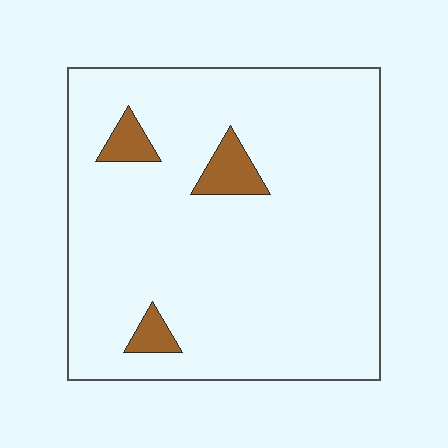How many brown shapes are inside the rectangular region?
3.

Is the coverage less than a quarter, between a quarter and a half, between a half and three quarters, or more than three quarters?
Less than a quarter.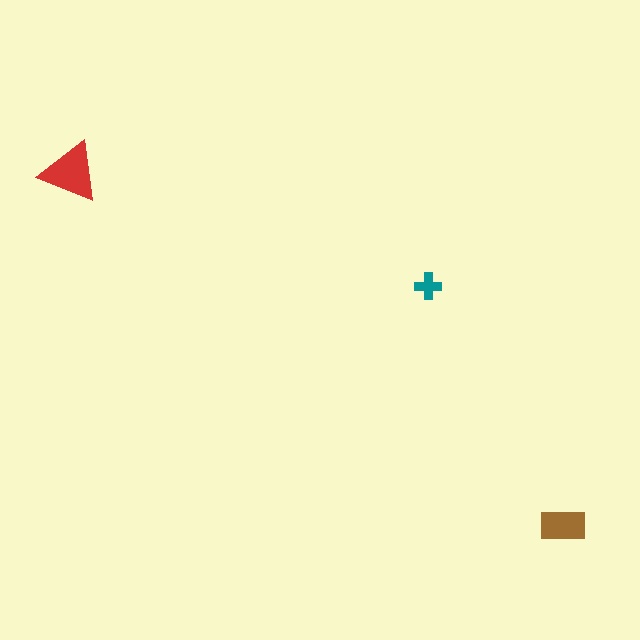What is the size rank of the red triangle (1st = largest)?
1st.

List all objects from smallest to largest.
The teal cross, the brown rectangle, the red triangle.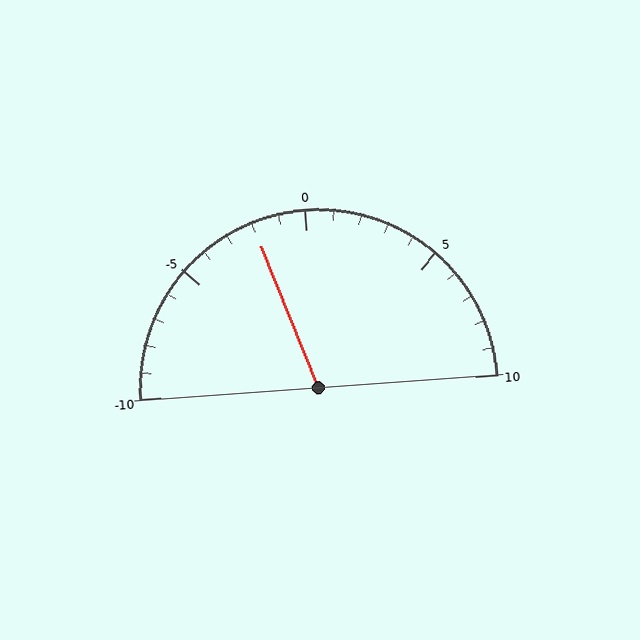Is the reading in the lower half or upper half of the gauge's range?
The reading is in the lower half of the range (-10 to 10).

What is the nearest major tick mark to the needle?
The nearest major tick mark is 0.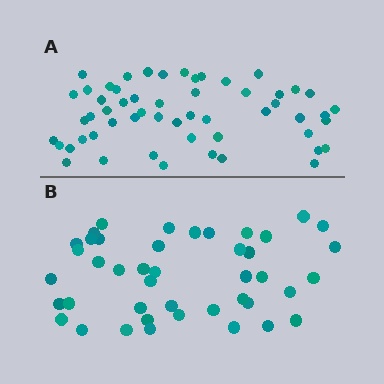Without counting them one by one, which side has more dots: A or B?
Region A (the top region) has more dots.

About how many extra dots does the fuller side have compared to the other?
Region A has roughly 12 or so more dots than region B.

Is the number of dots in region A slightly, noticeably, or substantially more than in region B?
Region A has noticeably more, but not dramatically so. The ratio is roughly 1.3 to 1.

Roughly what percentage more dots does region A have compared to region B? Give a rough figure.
About 30% more.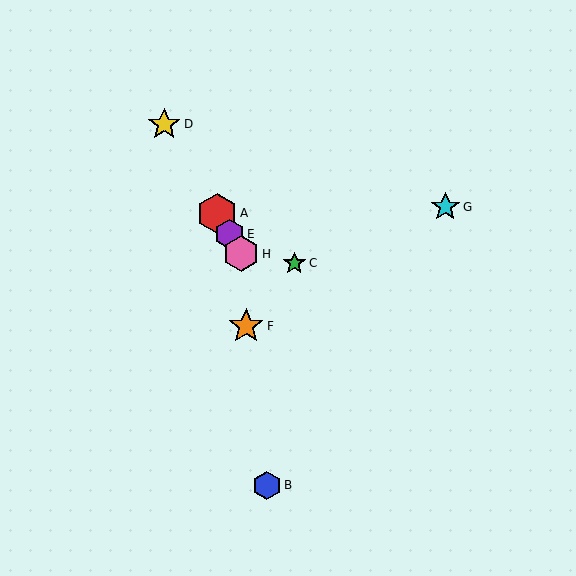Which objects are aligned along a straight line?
Objects A, D, E, H are aligned along a straight line.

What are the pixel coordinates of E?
Object E is at (229, 234).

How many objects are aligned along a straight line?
4 objects (A, D, E, H) are aligned along a straight line.